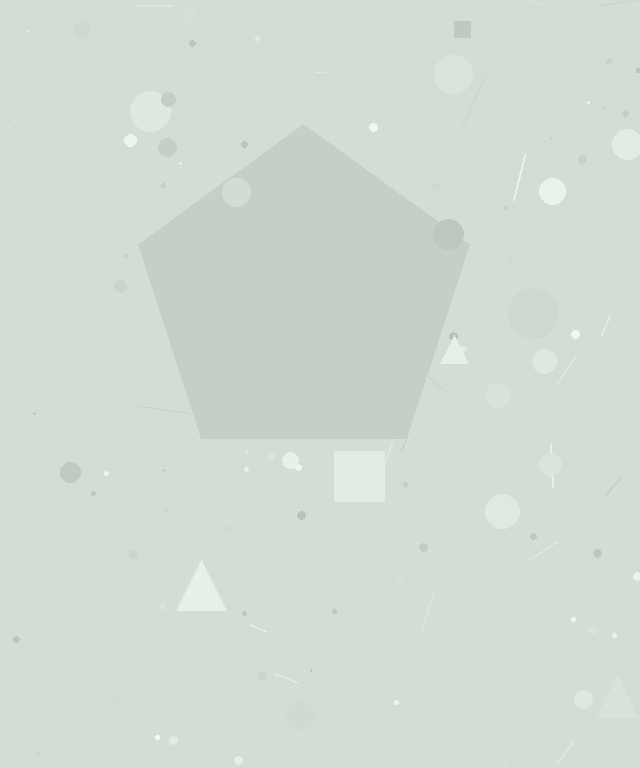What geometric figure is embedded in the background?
A pentagon is embedded in the background.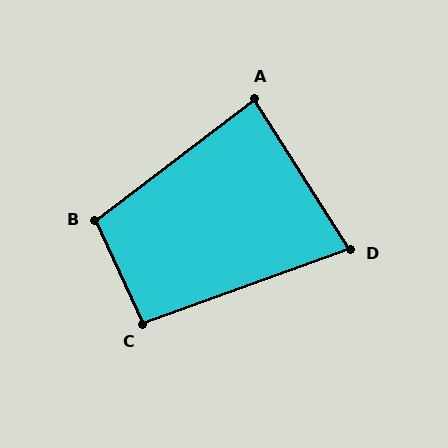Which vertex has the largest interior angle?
B, at approximately 103 degrees.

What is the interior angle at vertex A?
Approximately 85 degrees (approximately right).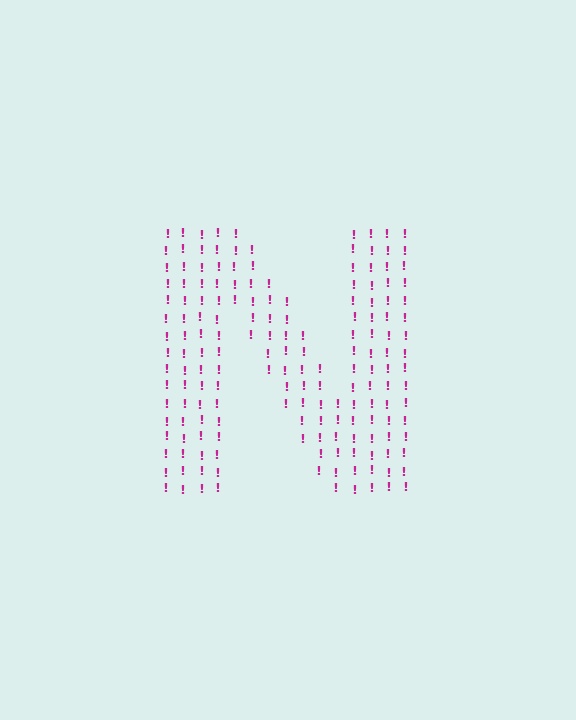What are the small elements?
The small elements are exclamation marks.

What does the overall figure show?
The overall figure shows the letter N.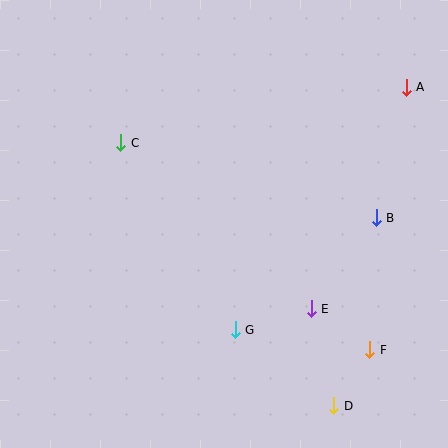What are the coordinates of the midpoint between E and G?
The midpoint between E and G is at (273, 319).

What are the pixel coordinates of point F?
Point F is at (370, 350).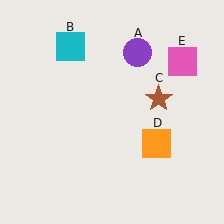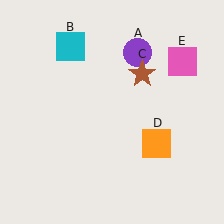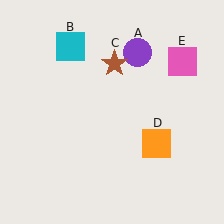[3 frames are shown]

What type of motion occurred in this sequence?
The brown star (object C) rotated counterclockwise around the center of the scene.